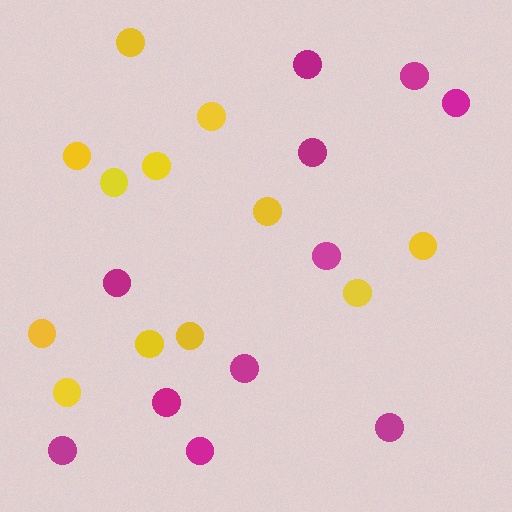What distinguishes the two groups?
There are 2 groups: one group of magenta circles (11) and one group of yellow circles (12).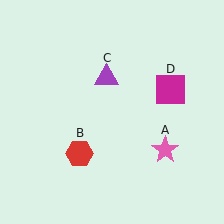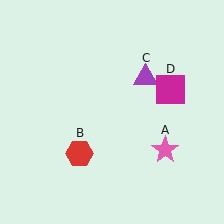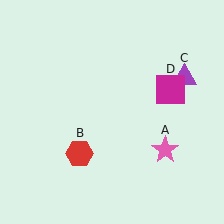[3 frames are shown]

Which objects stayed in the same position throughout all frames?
Pink star (object A) and red hexagon (object B) and magenta square (object D) remained stationary.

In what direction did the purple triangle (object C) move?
The purple triangle (object C) moved right.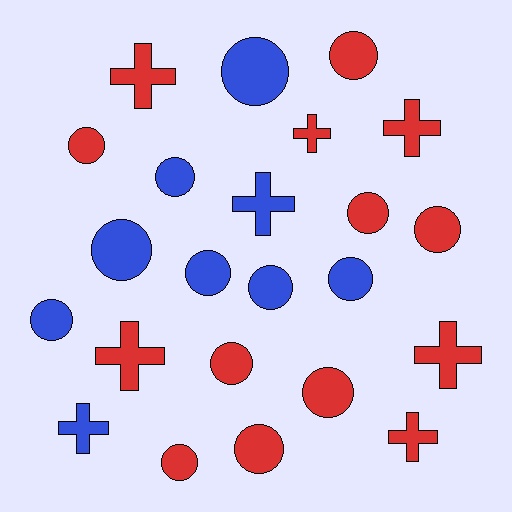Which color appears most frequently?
Red, with 14 objects.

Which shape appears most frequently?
Circle, with 15 objects.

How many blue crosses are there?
There are 2 blue crosses.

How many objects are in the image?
There are 23 objects.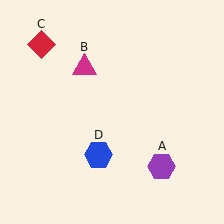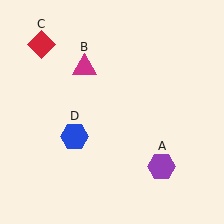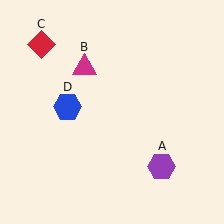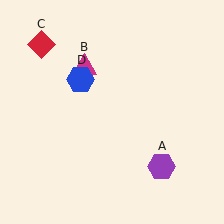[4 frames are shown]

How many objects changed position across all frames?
1 object changed position: blue hexagon (object D).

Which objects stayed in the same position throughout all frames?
Purple hexagon (object A) and magenta triangle (object B) and red diamond (object C) remained stationary.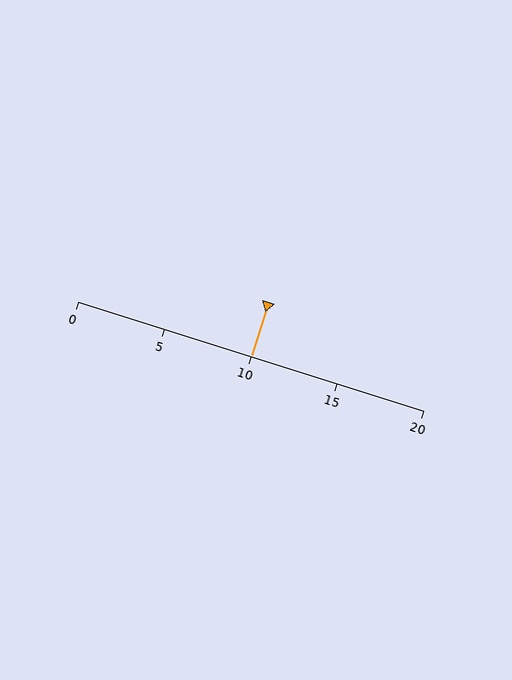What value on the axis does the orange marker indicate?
The marker indicates approximately 10.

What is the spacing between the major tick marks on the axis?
The major ticks are spaced 5 apart.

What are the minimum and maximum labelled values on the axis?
The axis runs from 0 to 20.